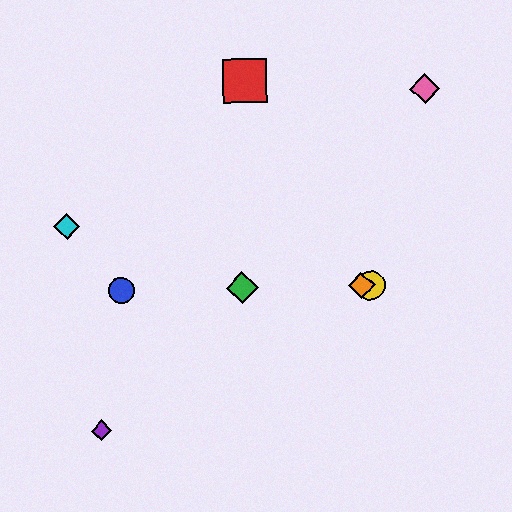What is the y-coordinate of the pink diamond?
The pink diamond is at y≈89.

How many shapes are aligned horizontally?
4 shapes (the blue circle, the green diamond, the yellow circle, the orange diamond) are aligned horizontally.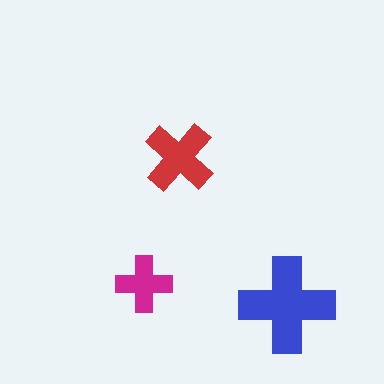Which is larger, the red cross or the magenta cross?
The red one.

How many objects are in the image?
There are 3 objects in the image.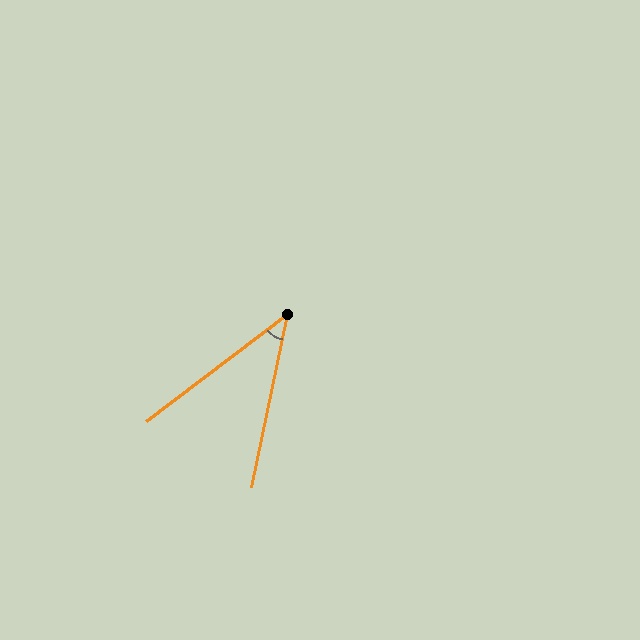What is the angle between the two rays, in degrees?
Approximately 41 degrees.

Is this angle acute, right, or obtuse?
It is acute.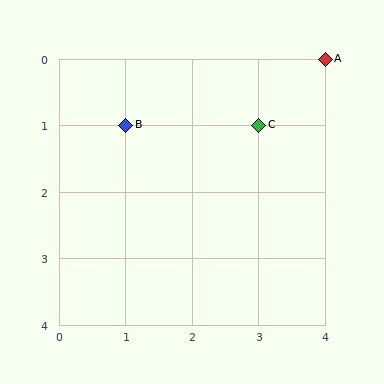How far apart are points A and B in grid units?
Points A and B are 3 columns and 1 row apart (about 3.2 grid units diagonally).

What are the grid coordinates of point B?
Point B is at grid coordinates (1, 1).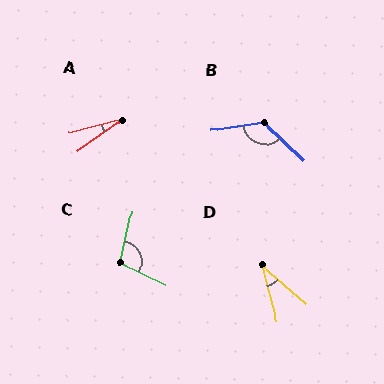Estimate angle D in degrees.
Approximately 34 degrees.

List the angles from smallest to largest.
A (20°), D (34°), C (103°), B (128°).